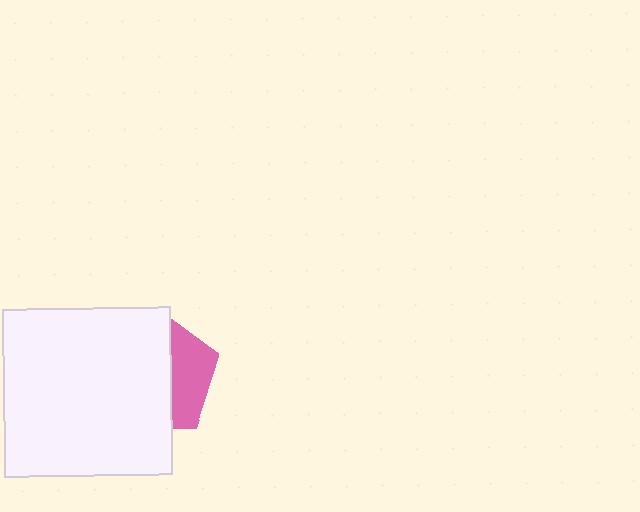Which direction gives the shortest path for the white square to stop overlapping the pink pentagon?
Moving left gives the shortest separation.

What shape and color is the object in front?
The object in front is a white square.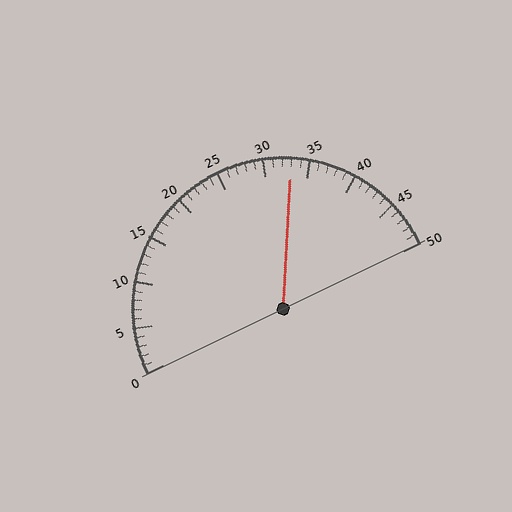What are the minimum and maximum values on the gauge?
The gauge ranges from 0 to 50.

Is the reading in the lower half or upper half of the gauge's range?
The reading is in the upper half of the range (0 to 50).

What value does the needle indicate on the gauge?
The needle indicates approximately 33.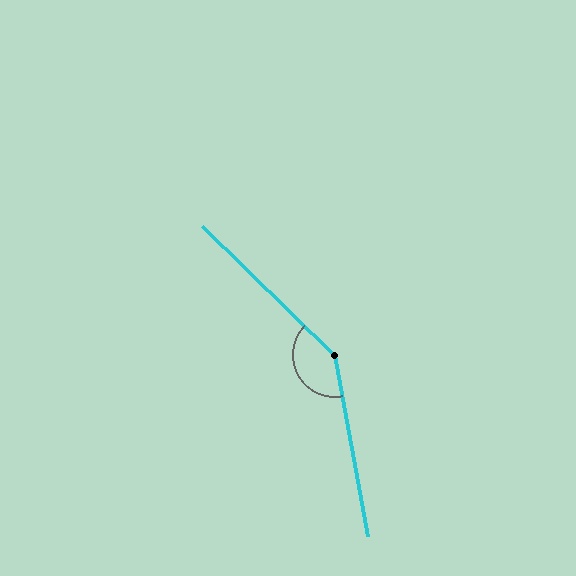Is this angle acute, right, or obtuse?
It is obtuse.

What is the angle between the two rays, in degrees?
Approximately 144 degrees.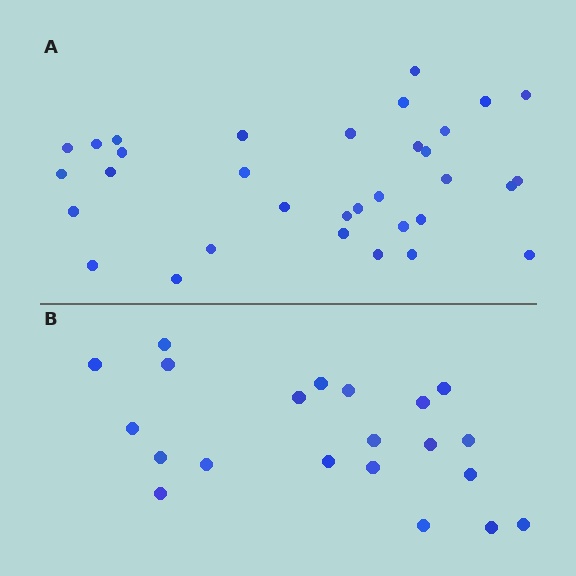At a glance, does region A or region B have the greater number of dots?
Region A (the top region) has more dots.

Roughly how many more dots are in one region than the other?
Region A has roughly 12 or so more dots than region B.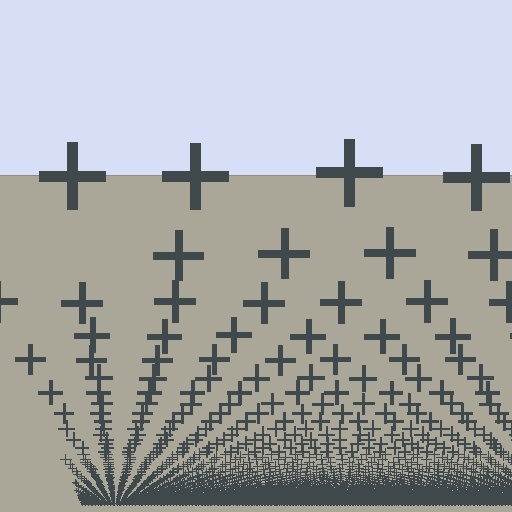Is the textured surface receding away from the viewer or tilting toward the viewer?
The surface appears to tilt toward the viewer. Texture elements get larger and sparser toward the top.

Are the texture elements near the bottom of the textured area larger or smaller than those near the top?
Smaller. The gradient is inverted — elements near the bottom are smaller and denser.